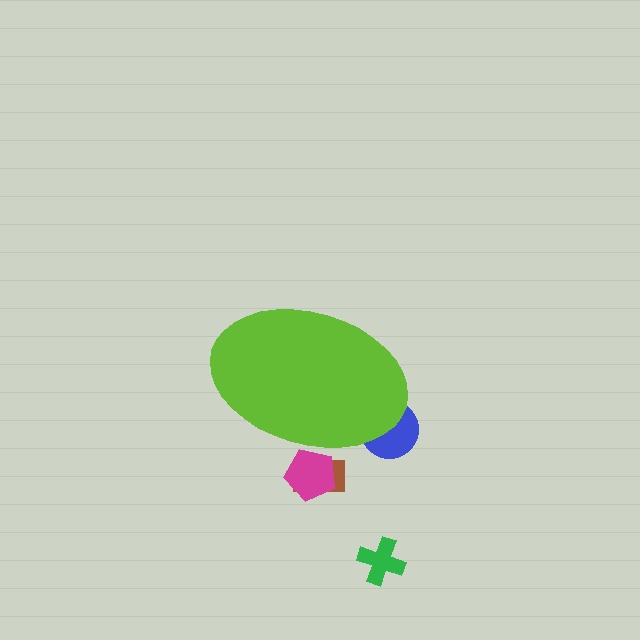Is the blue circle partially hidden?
Yes, the blue circle is partially hidden behind the lime ellipse.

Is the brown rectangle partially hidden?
Yes, the brown rectangle is partially hidden behind the lime ellipse.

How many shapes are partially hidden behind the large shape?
4 shapes are partially hidden.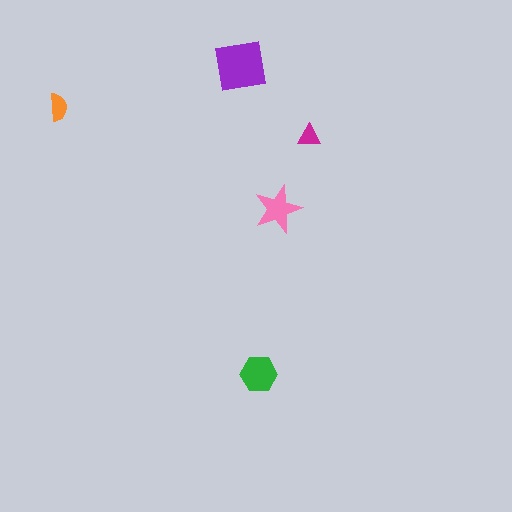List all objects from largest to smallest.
The purple square, the green hexagon, the pink star, the orange semicircle, the magenta triangle.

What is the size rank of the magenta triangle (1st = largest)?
5th.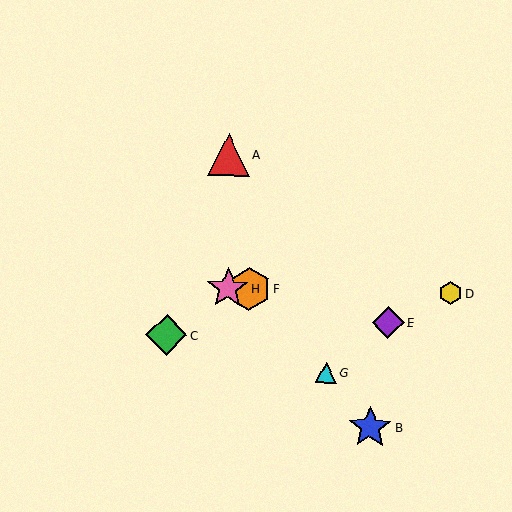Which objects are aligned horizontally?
Objects D, F, H are aligned horizontally.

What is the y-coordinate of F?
Object F is at y≈289.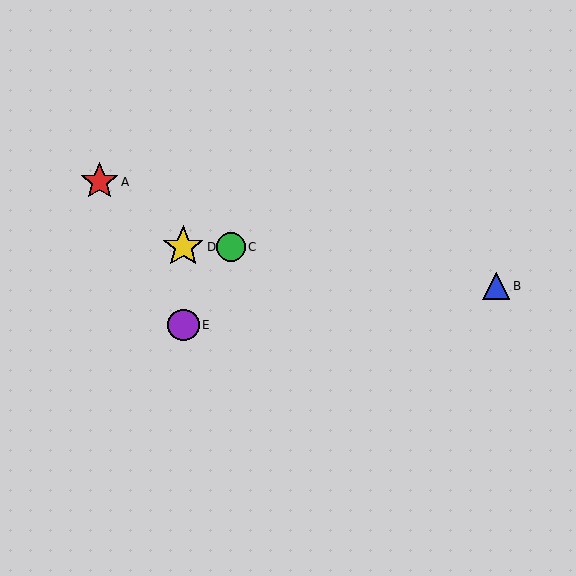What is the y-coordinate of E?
Object E is at y≈325.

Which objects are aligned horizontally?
Objects C, D are aligned horizontally.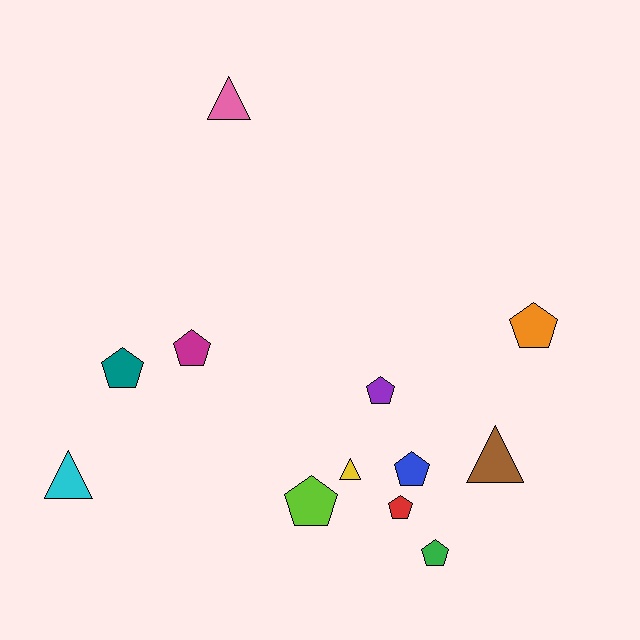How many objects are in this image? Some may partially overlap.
There are 12 objects.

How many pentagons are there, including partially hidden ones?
There are 8 pentagons.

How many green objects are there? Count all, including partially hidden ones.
There is 1 green object.